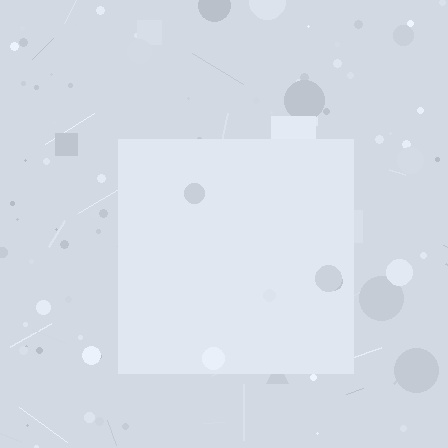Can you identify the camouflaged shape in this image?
The camouflaged shape is a square.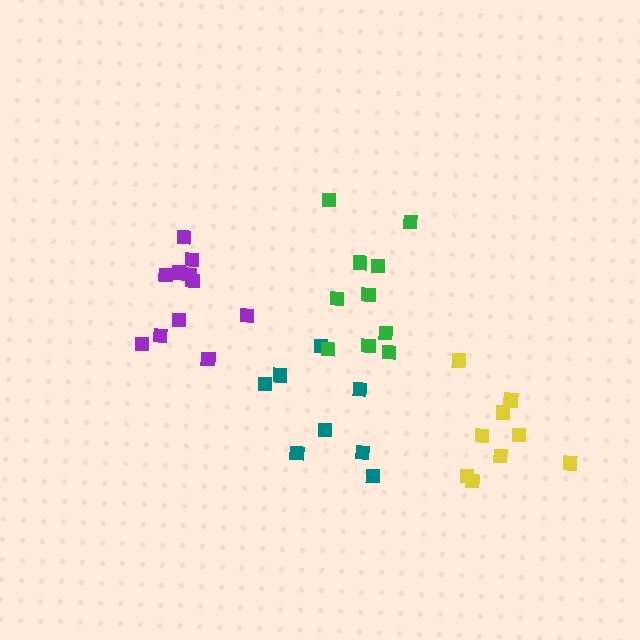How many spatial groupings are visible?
There are 4 spatial groupings.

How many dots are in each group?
Group 1: 8 dots, Group 2: 9 dots, Group 3: 11 dots, Group 4: 10 dots (38 total).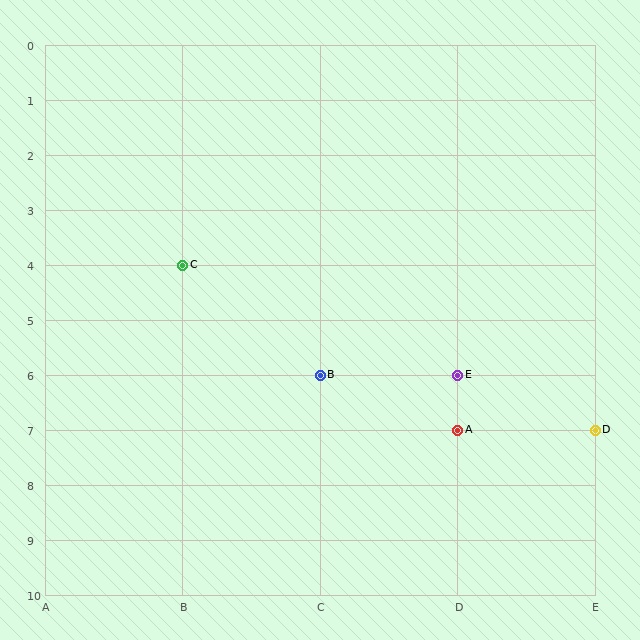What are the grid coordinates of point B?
Point B is at grid coordinates (C, 6).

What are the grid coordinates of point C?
Point C is at grid coordinates (B, 4).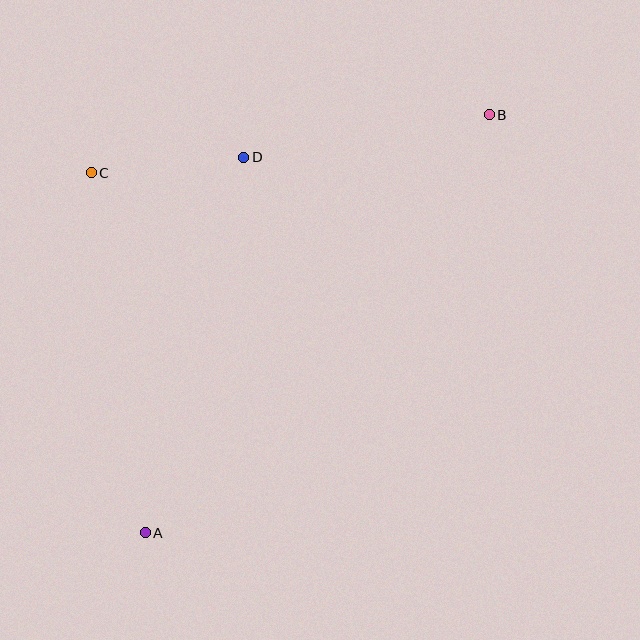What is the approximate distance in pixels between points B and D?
The distance between B and D is approximately 249 pixels.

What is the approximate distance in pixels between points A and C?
The distance between A and C is approximately 364 pixels.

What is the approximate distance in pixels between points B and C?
The distance between B and C is approximately 402 pixels.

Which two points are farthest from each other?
Points A and B are farthest from each other.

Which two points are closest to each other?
Points C and D are closest to each other.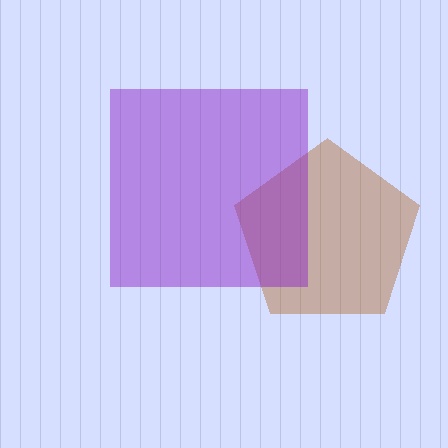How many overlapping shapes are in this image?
There are 2 overlapping shapes in the image.